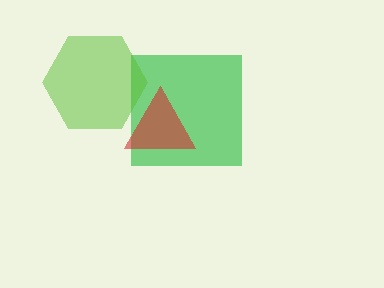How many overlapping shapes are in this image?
There are 3 overlapping shapes in the image.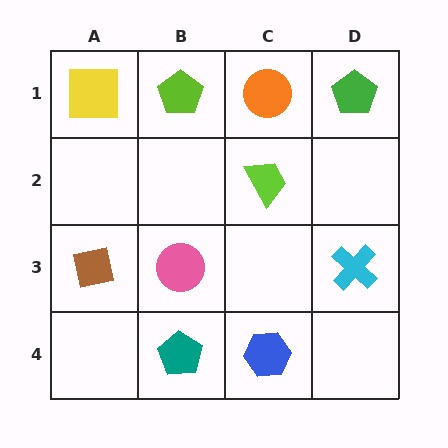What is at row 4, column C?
A blue hexagon.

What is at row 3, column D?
A cyan cross.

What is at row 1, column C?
An orange circle.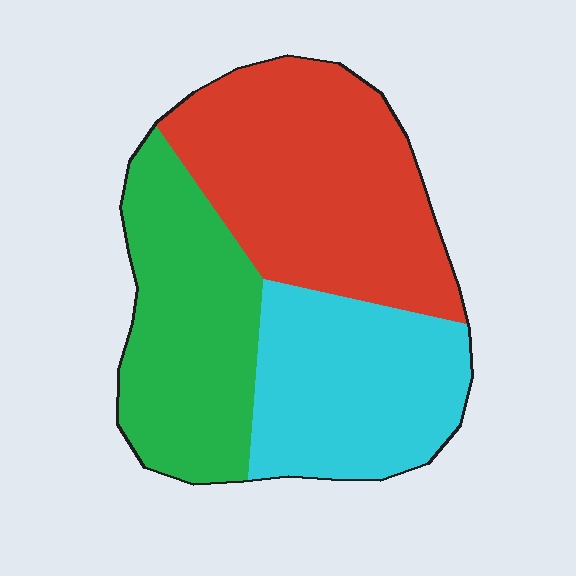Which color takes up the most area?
Red, at roughly 40%.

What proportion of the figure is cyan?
Cyan covers 29% of the figure.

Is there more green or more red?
Red.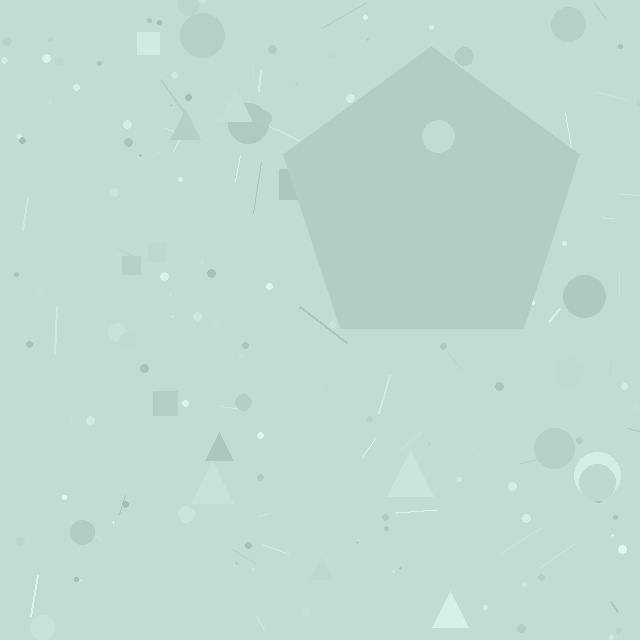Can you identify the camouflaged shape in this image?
The camouflaged shape is a pentagon.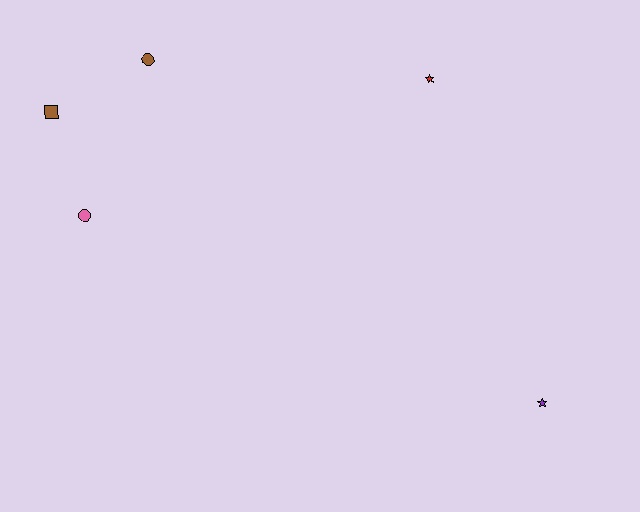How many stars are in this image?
There are 2 stars.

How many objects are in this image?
There are 5 objects.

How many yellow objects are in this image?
There are no yellow objects.